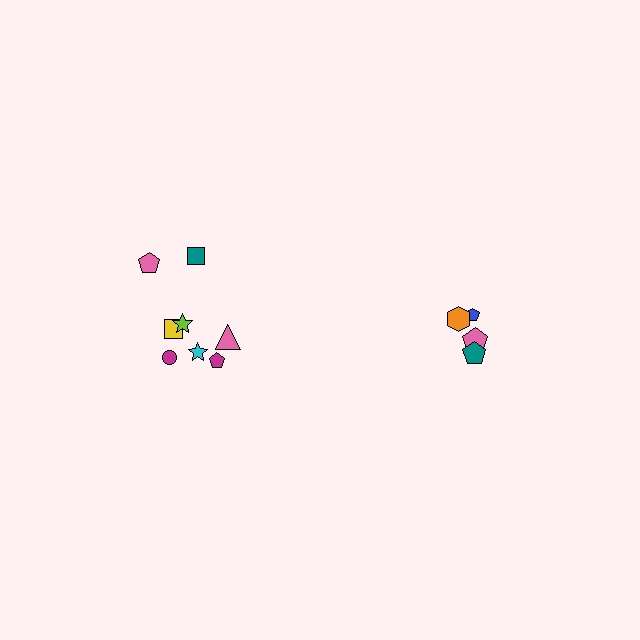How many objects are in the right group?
There are 4 objects.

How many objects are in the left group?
There are 8 objects.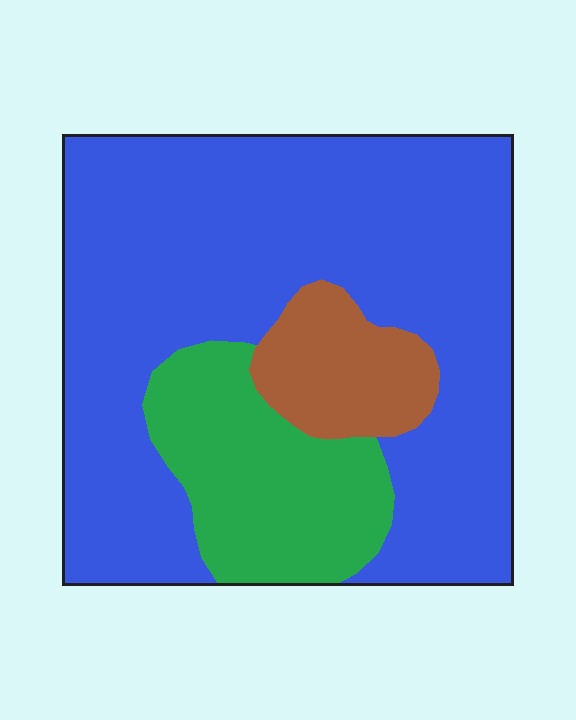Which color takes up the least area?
Brown, at roughly 10%.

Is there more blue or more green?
Blue.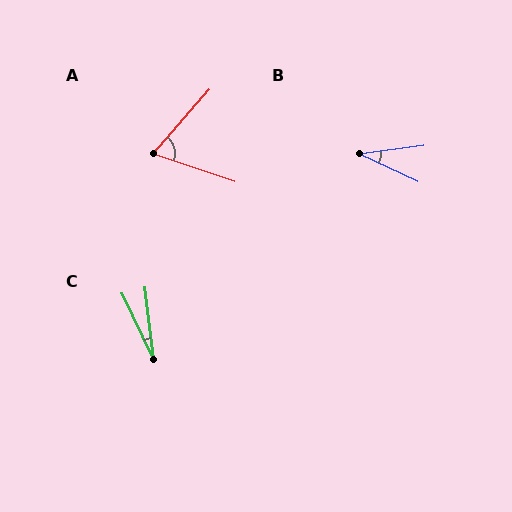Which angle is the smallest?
C, at approximately 19 degrees.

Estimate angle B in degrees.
Approximately 32 degrees.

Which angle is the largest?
A, at approximately 67 degrees.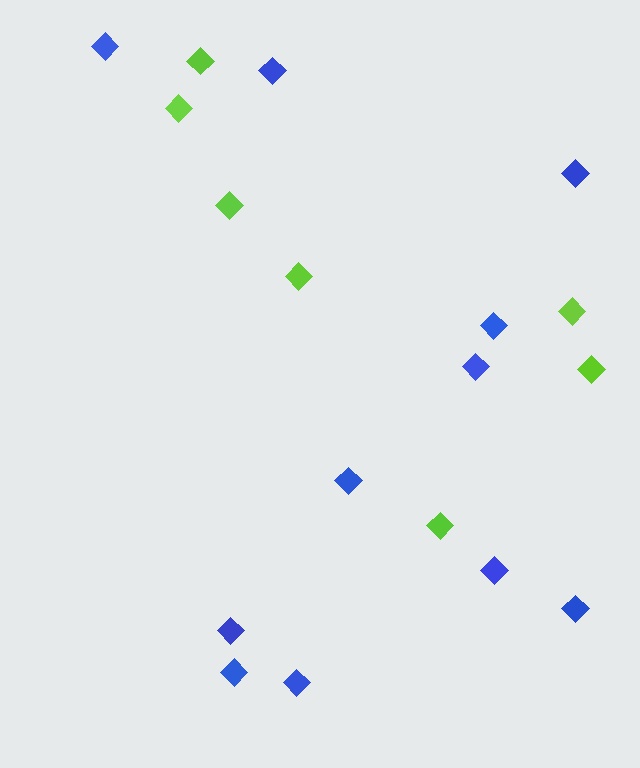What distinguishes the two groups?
There are 2 groups: one group of lime diamonds (7) and one group of blue diamonds (11).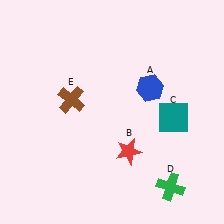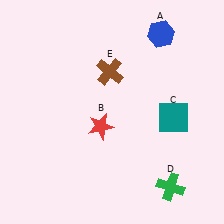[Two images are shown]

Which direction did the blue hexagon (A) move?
The blue hexagon (A) moved up.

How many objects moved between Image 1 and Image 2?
3 objects moved between the two images.